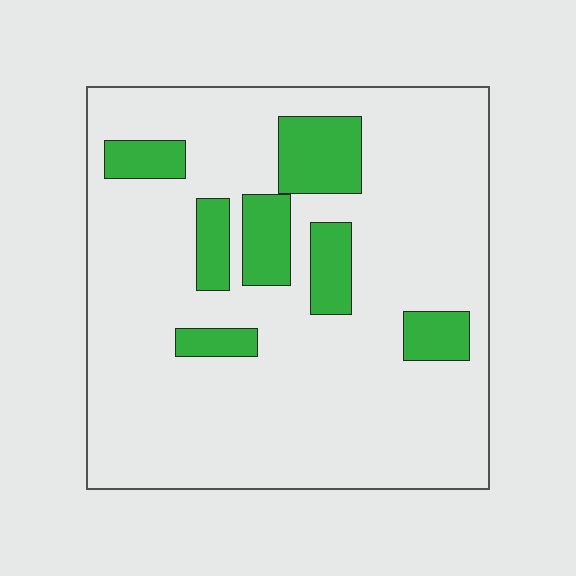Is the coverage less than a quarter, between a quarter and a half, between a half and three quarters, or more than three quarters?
Less than a quarter.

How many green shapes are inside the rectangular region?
7.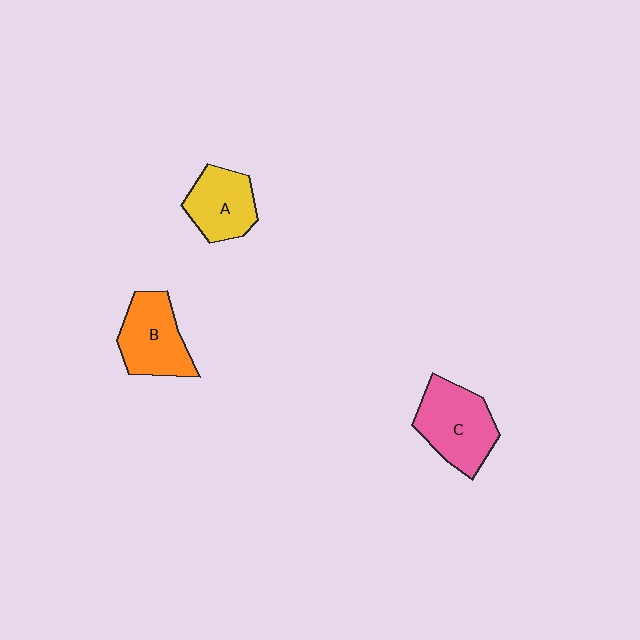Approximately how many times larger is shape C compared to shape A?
Approximately 1.3 times.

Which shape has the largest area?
Shape C (pink).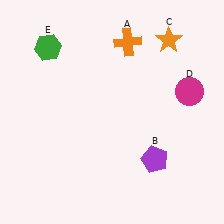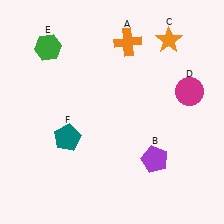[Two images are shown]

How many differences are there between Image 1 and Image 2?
There is 1 difference between the two images.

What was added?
A teal pentagon (F) was added in Image 2.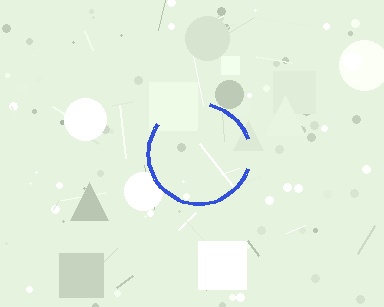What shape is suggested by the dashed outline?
The dashed outline suggests a circle.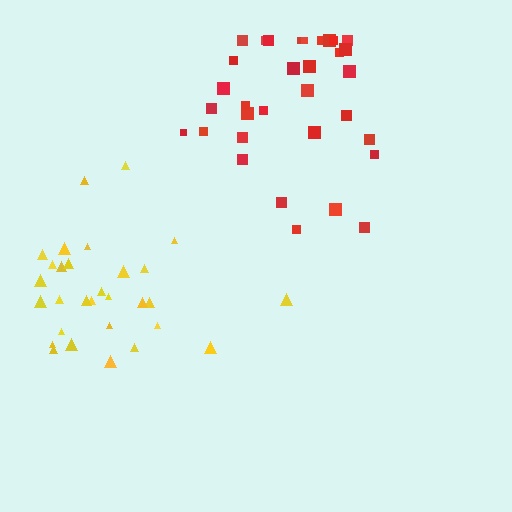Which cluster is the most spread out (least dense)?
Red.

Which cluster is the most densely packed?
Yellow.